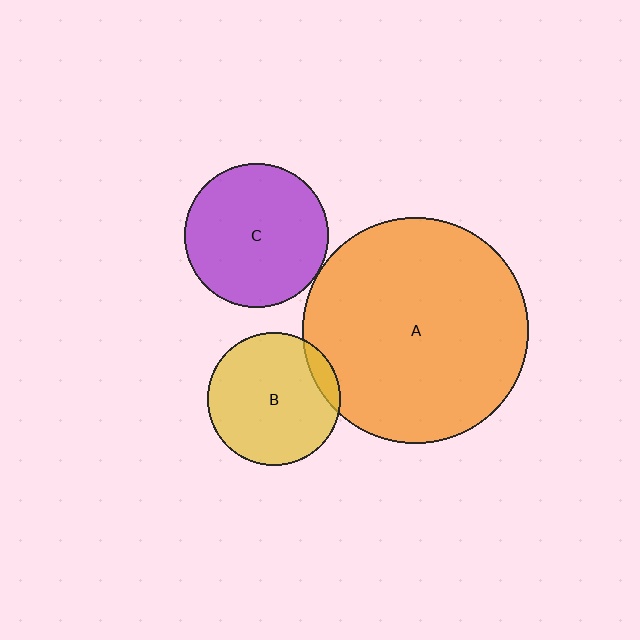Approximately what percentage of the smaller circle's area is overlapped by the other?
Approximately 10%.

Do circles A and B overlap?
Yes.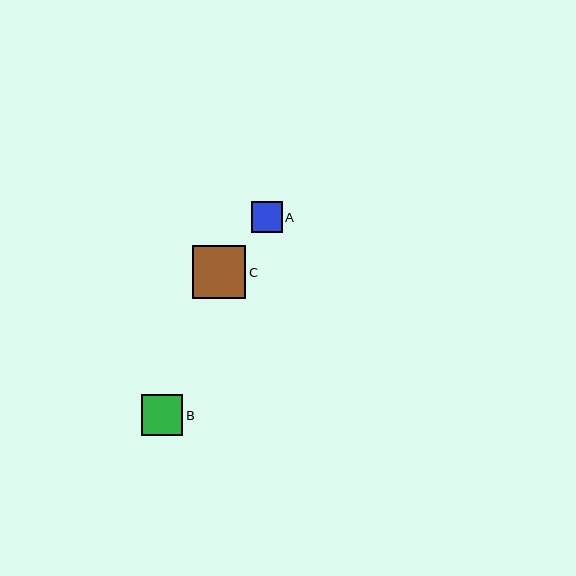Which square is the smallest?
Square A is the smallest with a size of approximately 31 pixels.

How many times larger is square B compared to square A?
Square B is approximately 1.3 times the size of square A.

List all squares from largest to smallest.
From largest to smallest: C, B, A.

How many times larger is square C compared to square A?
Square C is approximately 1.7 times the size of square A.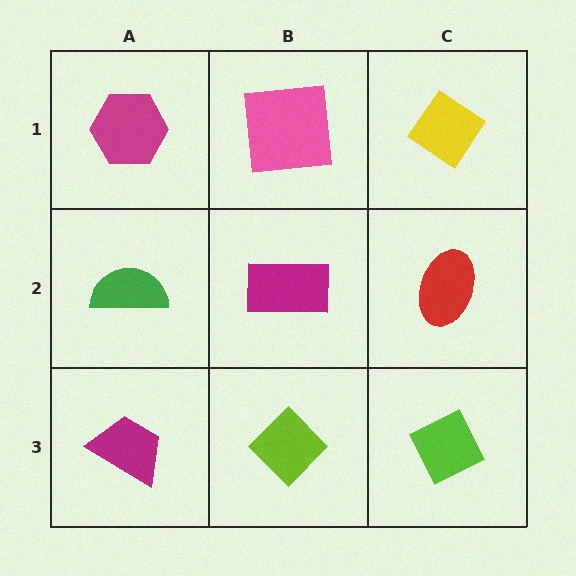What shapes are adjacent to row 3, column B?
A magenta rectangle (row 2, column B), a magenta trapezoid (row 3, column A), a lime diamond (row 3, column C).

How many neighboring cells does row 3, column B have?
3.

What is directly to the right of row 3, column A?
A lime diamond.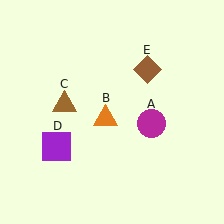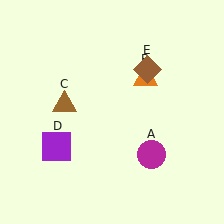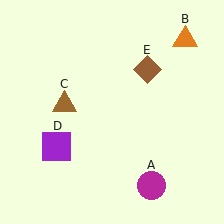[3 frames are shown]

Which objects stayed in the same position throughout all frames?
Brown triangle (object C) and purple square (object D) and brown diamond (object E) remained stationary.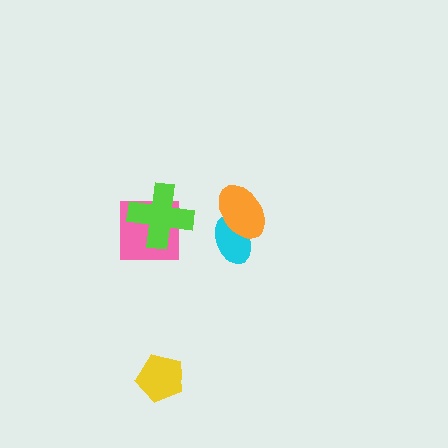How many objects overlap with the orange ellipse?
1 object overlaps with the orange ellipse.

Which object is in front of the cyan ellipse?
The orange ellipse is in front of the cyan ellipse.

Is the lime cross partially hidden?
No, no other shape covers it.